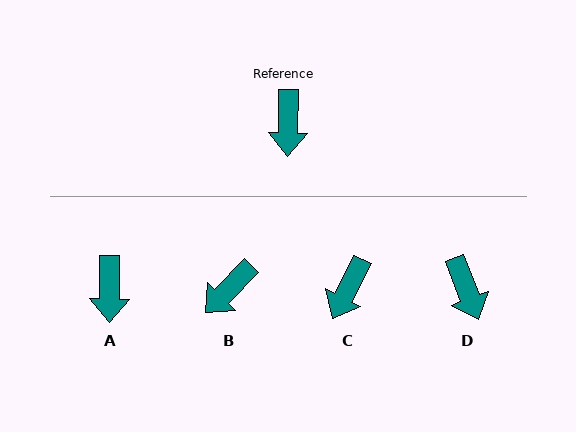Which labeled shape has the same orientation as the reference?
A.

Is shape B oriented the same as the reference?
No, it is off by about 44 degrees.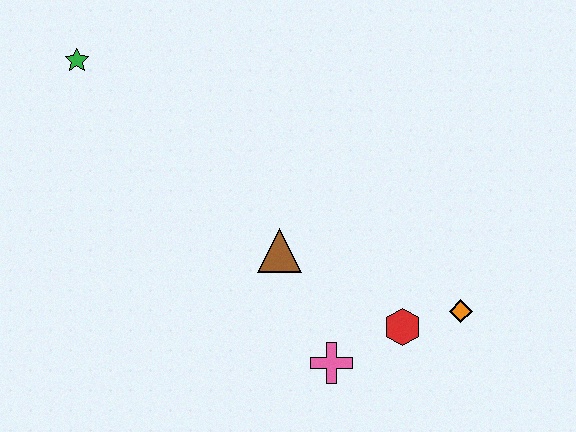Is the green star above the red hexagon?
Yes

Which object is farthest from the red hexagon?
The green star is farthest from the red hexagon.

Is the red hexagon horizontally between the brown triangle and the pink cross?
No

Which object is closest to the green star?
The brown triangle is closest to the green star.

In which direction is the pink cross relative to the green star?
The pink cross is below the green star.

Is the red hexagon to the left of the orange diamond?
Yes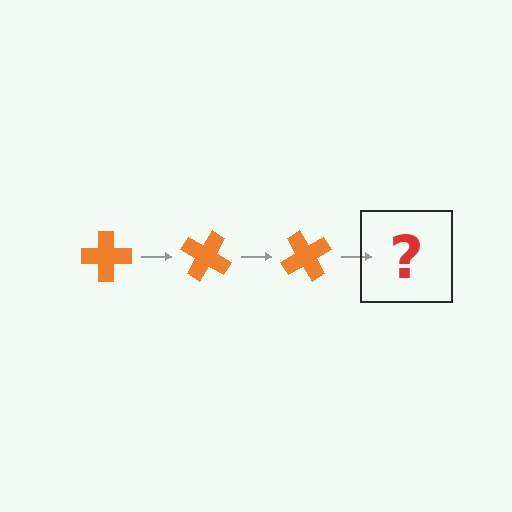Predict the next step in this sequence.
The next step is an orange cross rotated 90 degrees.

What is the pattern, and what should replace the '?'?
The pattern is that the cross rotates 30 degrees each step. The '?' should be an orange cross rotated 90 degrees.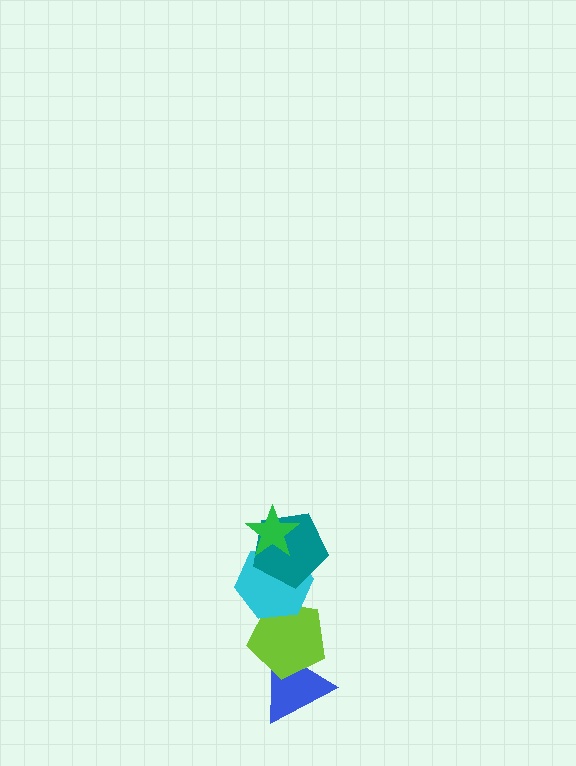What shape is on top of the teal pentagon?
The green star is on top of the teal pentagon.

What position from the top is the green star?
The green star is 1st from the top.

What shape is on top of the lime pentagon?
The cyan hexagon is on top of the lime pentagon.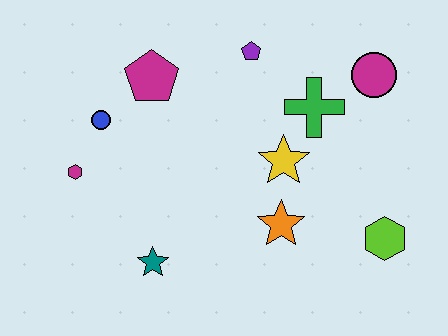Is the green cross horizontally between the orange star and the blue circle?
No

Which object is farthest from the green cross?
The magenta hexagon is farthest from the green cross.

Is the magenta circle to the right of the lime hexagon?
No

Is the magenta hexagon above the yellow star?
No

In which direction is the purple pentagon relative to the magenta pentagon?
The purple pentagon is to the right of the magenta pentagon.